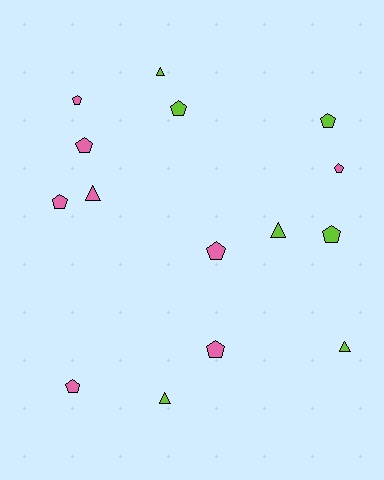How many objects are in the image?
There are 15 objects.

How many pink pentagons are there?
There are 7 pink pentagons.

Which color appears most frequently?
Pink, with 8 objects.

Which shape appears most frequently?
Pentagon, with 10 objects.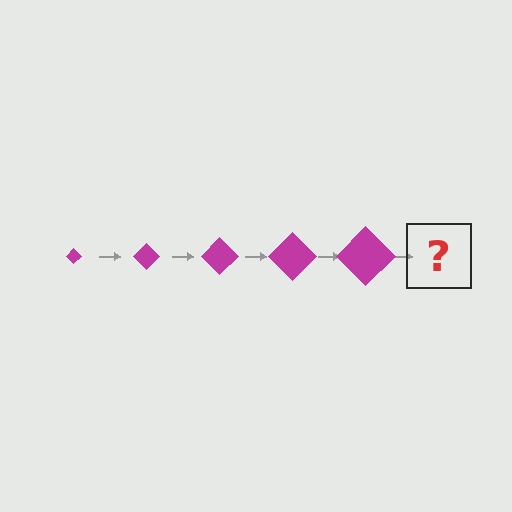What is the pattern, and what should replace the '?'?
The pattern is that the diamond gets progressively larger each step. The '?' should be a magenta diamond, larger than the previous one.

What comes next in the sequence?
The next element should be a magenta diamond, larger than the previous one.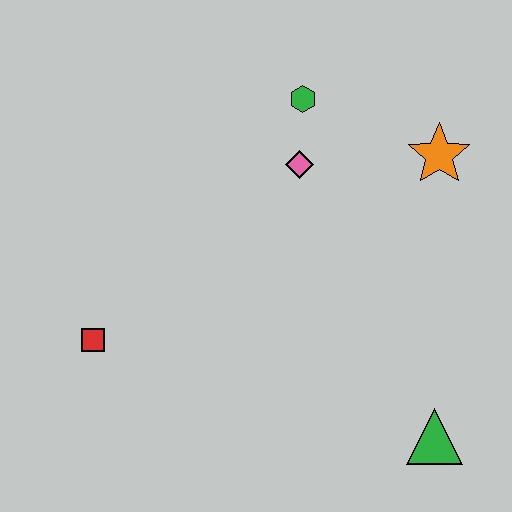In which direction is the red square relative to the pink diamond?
The red square is to the left of the pink diamond.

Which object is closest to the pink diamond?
The green hexagon is closest to the pink diamond.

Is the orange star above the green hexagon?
No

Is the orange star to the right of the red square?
Yes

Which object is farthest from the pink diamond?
The green triangle is farthest from the pink diamond.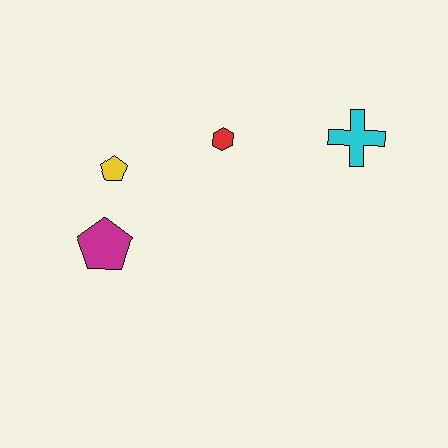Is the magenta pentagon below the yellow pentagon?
Yes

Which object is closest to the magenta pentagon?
The yellow pentagon is closest to the magenta pentagon.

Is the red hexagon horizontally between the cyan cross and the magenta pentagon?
Yes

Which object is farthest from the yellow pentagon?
The cyan cross is farthest from the yellow pentagon.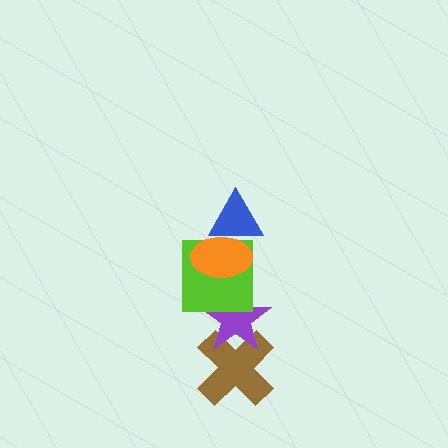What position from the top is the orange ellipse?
The orange ellipse is 2nd from the top.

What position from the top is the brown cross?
The brown cross is 5th from the top.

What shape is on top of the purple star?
The lime square is on top of the purple star.